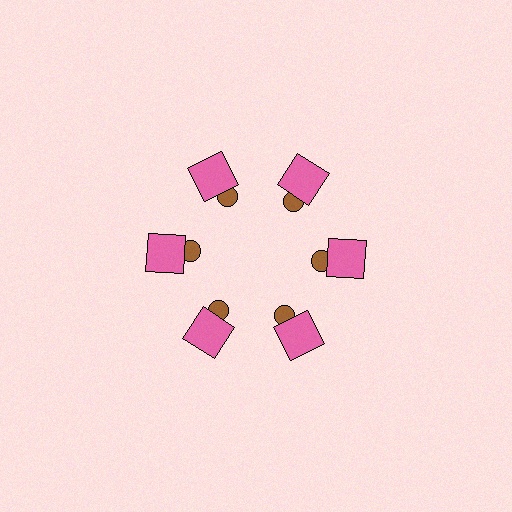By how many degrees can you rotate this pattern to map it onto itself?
The pattern maps onto itself every 60 degrees of rotation.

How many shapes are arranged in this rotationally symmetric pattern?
There are 12 shapes, arranged in 6 groups of 2.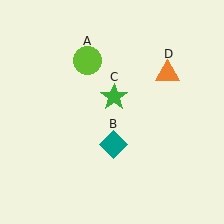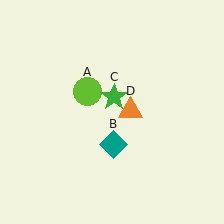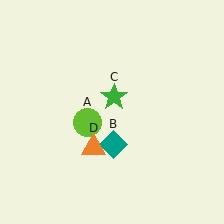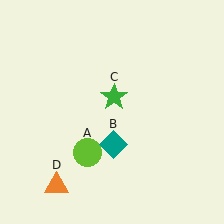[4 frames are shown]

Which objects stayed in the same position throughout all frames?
Teal diamond (object B) and green star (object C) remained stationary.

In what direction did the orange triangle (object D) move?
The orange triangle (object D) moved down and to the left.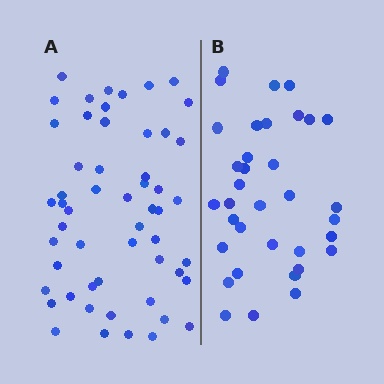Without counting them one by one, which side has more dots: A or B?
Region A (the left region) has more dots.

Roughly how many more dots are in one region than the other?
Region A has approximately 20 more dots than region B.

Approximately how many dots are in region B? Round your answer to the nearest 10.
About 40 dots. (The exact count is 35, which rounds to 40.)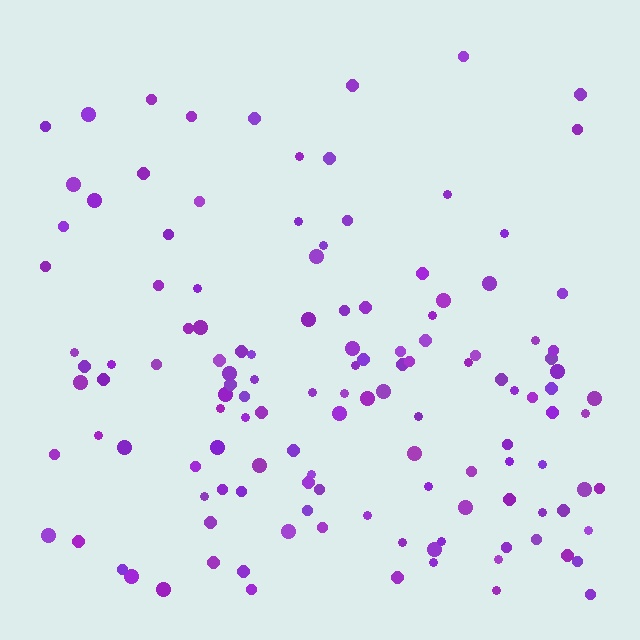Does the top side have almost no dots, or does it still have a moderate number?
Still a moderate number, just noticeably fewer than the bottom.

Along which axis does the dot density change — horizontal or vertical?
Vertical.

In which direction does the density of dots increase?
From top to bottom, with the bottom side densest.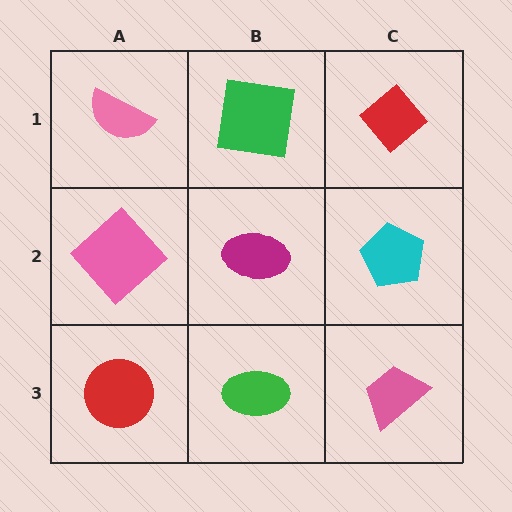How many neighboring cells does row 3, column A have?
2.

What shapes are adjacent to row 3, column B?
A magenta ellipse (row 2, column B), a red circle (row 3, column A), a pink trapezoid (row 3, column C).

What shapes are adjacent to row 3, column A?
A pink diamond (row 2, column A), a green ellipse (row 3, column B).